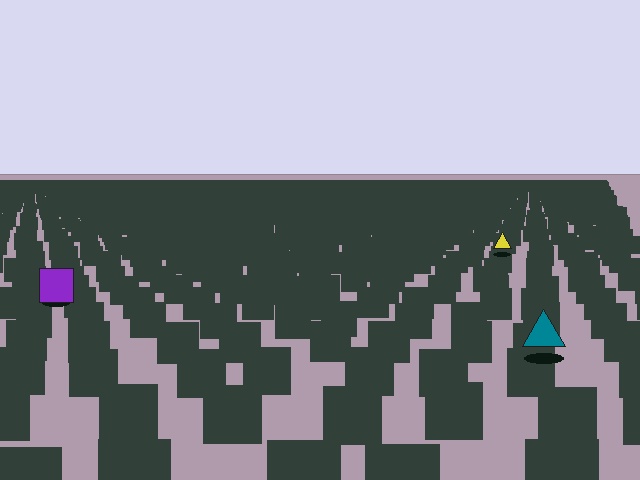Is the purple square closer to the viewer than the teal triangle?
No. The teal triangle is closer — you can tell from the texture gradient: the ground texture is coarser near it.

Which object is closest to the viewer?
The teal triangle is closest. The texture marks near it are larger and more spread out.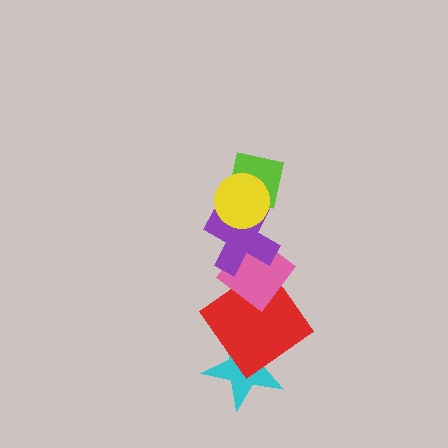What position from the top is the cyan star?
The cyan star is 6th from the top.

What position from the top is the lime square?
The lime square is 2nd from the top.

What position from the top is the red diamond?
The red diamond is 5th from the top.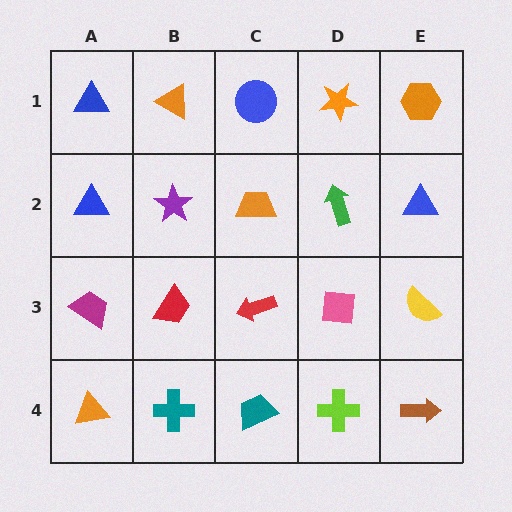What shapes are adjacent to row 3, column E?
A blue triangle (row 2, column E), a brown arrow (row 4, column E), a pink square (row 3, column D).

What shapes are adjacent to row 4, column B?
A red trapezoid (row 3, column B), an orange triangle (row 4, column A), a teal trapezoid (row 4, column C).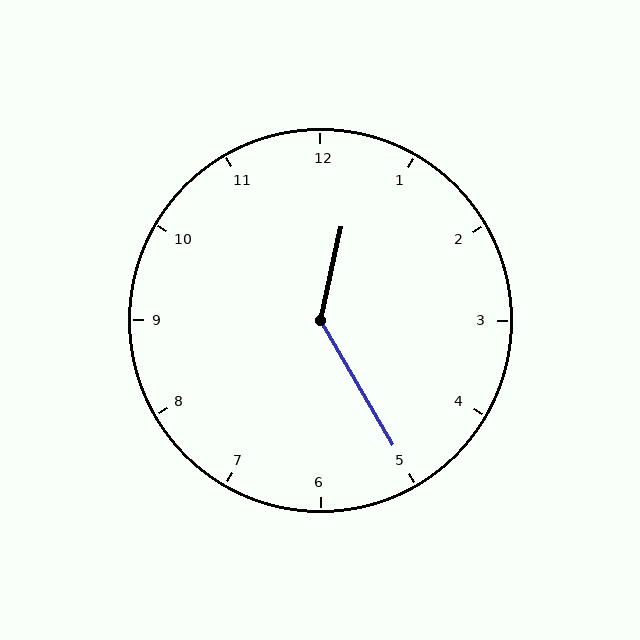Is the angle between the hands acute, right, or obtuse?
It is obtuse.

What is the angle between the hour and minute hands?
Approximately 138 degrees.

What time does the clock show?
12:25.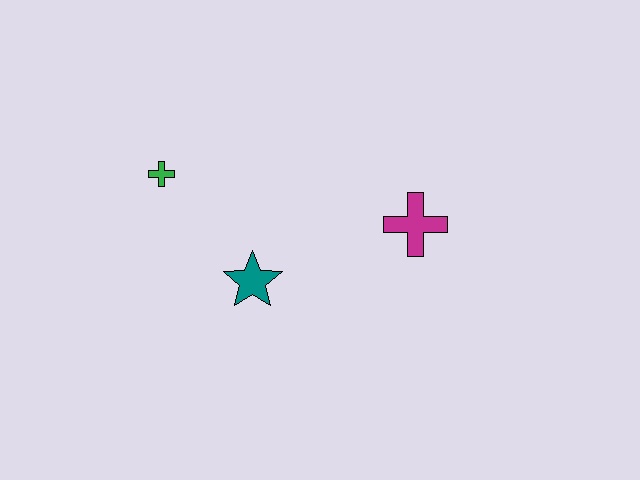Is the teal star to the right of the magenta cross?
No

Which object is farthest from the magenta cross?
The green cross is farthest from the magenta cross.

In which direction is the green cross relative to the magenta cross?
The green cross is to the left of the magenta cross.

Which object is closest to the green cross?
The teal star is closest to the green cross.